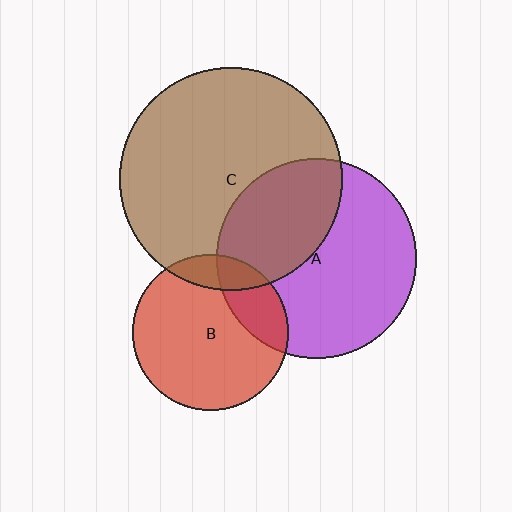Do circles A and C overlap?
Yes.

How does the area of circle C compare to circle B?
Approximately 2.0 times.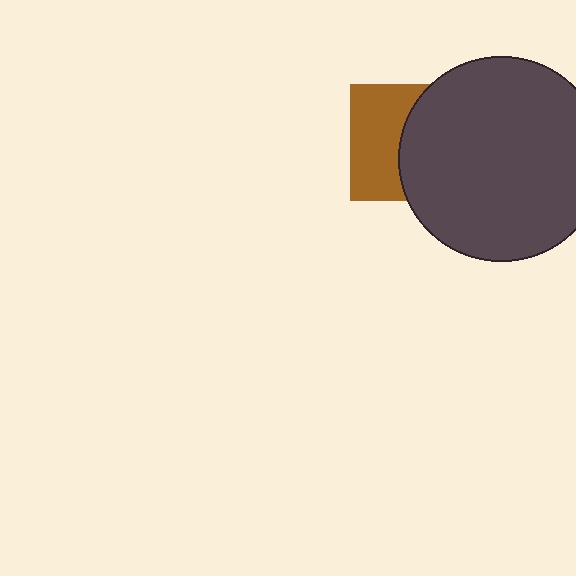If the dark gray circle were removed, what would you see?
You would see the complete brown square.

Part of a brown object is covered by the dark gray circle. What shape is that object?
It is a square.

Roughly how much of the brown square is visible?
About half of it is visible (roughly 48%).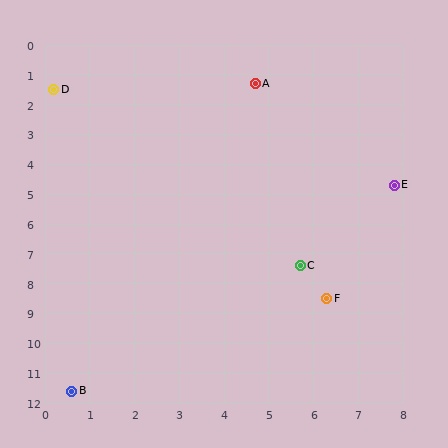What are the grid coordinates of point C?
Point C is at approximately (5.7, 7.4).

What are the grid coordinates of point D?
Point D is at approximately (0.2, 1.5).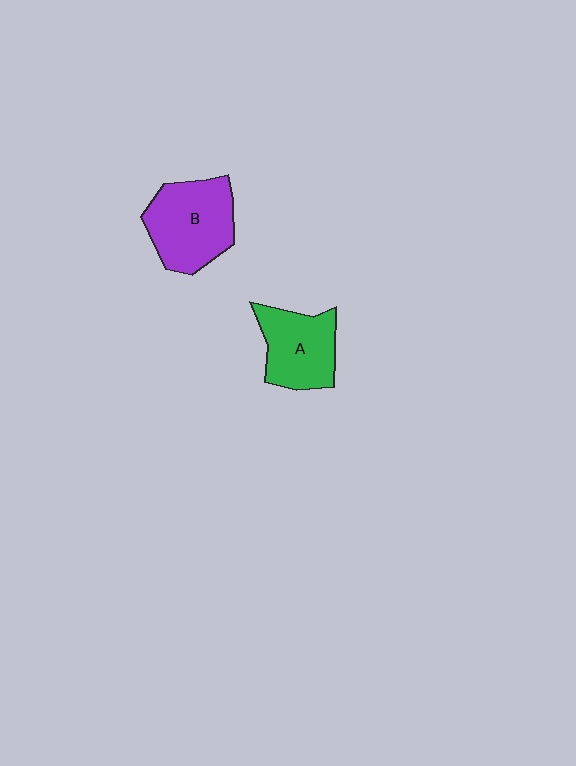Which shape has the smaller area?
Shape A (green).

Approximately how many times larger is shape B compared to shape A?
Approximately 1.2 times.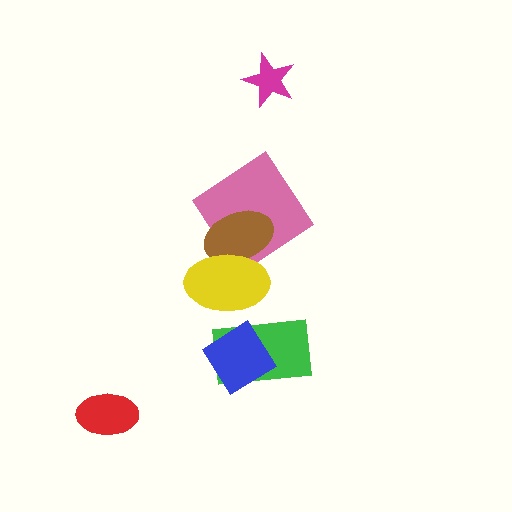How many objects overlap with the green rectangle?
2 objects overlap with the green rectangle.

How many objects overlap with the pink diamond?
2 objects overlap with the pink diamond.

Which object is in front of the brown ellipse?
The yellow ellipse is in front of the brown ellipse.